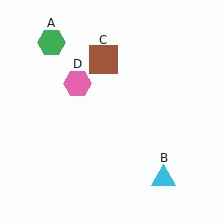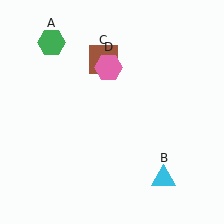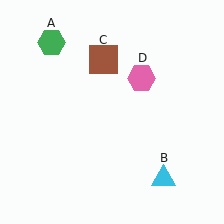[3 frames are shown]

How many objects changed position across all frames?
1 object changed position: pink hexagon (object D).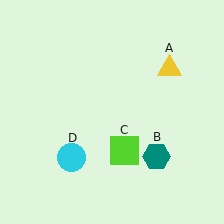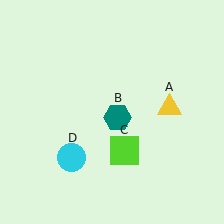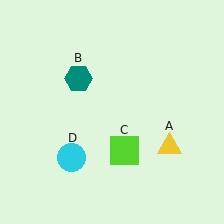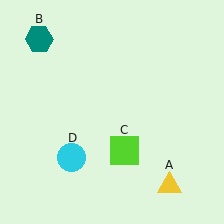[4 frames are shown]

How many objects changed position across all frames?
2 objects changed position: yellow triangle (object A), teal hexagon (object B).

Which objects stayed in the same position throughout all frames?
Lime square (object C) and cyan circle (object D) remained stationary.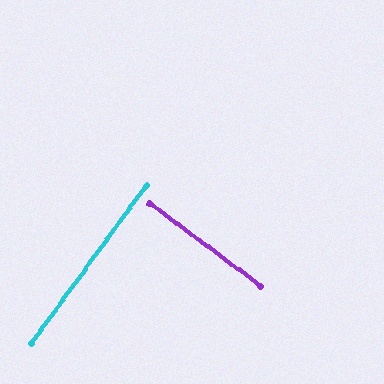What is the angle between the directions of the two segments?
Approximately 89 degrees.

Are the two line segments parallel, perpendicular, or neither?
Perpendicular — they meet at approximately 89°.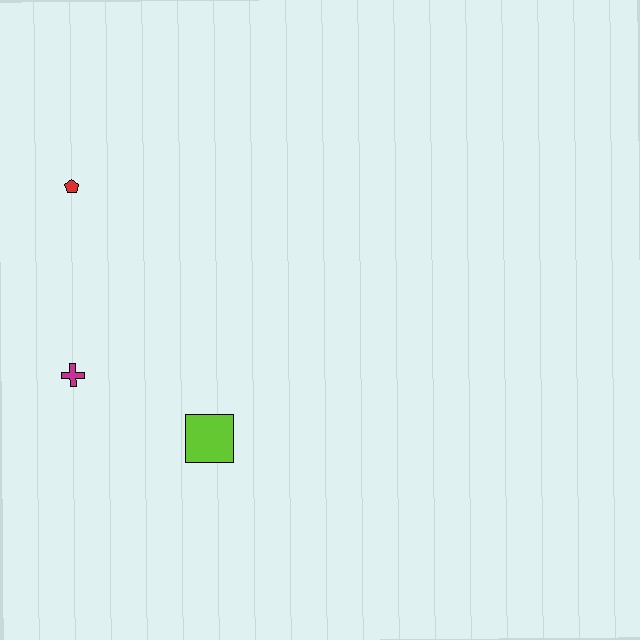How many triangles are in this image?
There are no triangles.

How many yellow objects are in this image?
There are no yellow objects.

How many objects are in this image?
There are 3 objects.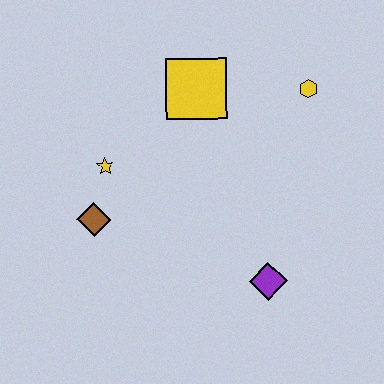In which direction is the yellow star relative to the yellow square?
The yellow star is to the left of the yellow square.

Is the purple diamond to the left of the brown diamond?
No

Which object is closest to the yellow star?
The brown diamond is closest to the yellow star.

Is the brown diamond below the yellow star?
Yes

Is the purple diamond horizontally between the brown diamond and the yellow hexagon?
Yes